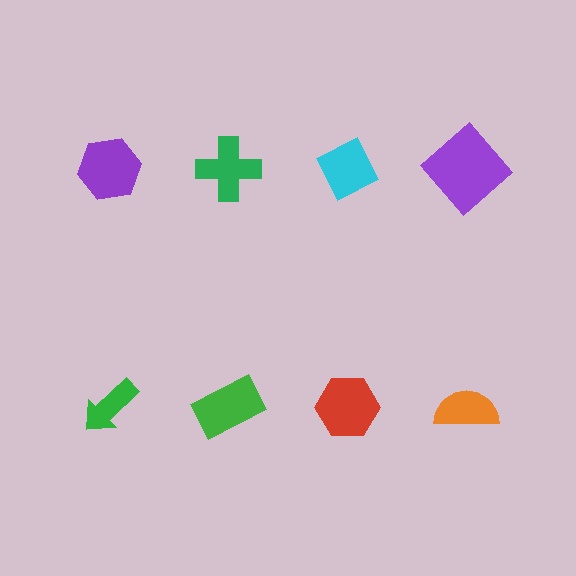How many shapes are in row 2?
4 shapes.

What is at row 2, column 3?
A red hexagon.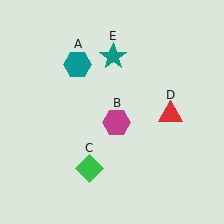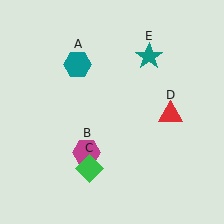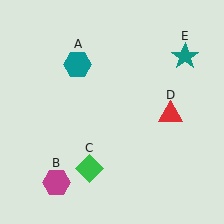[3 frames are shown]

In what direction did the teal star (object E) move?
The teal star (object E) moved right.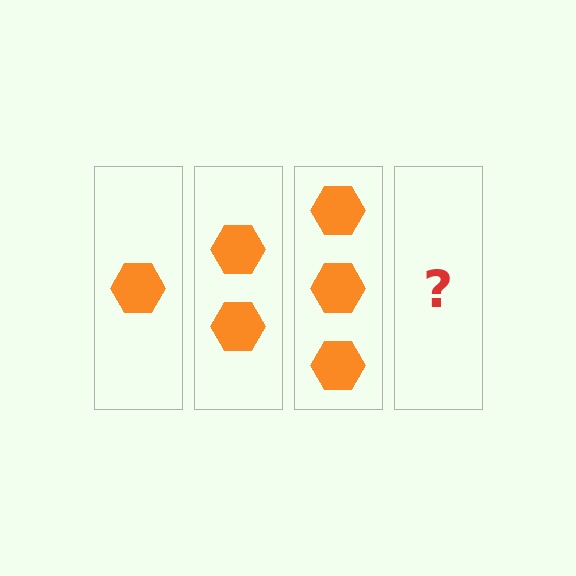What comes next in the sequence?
The next element should be 4 hexagons.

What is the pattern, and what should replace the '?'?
The pattern is that each step adds one more hexagon. The '?' should be 4 hexagons.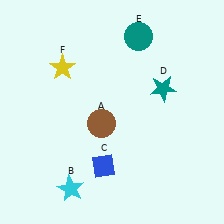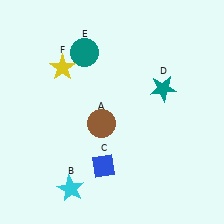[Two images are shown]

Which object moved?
The teal circle (E) moved left.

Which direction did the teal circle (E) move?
The teal circle (E) moved left.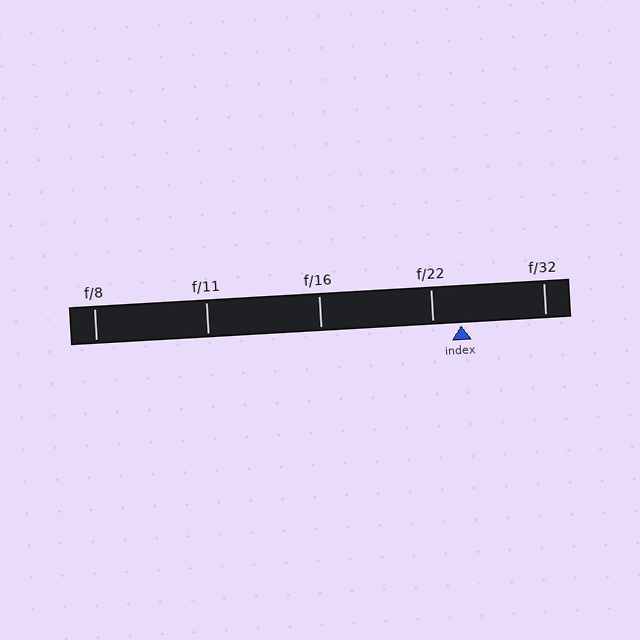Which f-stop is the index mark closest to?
The index mark is closest to f/22.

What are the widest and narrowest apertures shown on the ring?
The widest aperture shown is f/8 and the narrowest is f/32.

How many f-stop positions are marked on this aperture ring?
There are 5 f-stop positions marked.